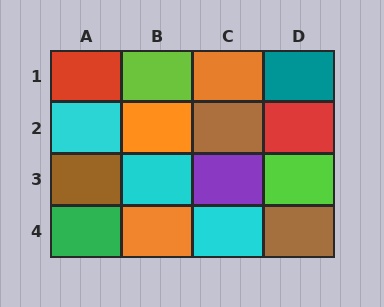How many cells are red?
2 cells are red.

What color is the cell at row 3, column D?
Lime.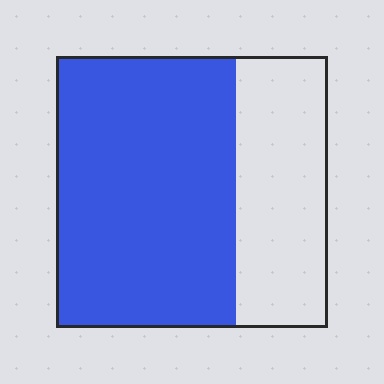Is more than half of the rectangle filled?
Yes.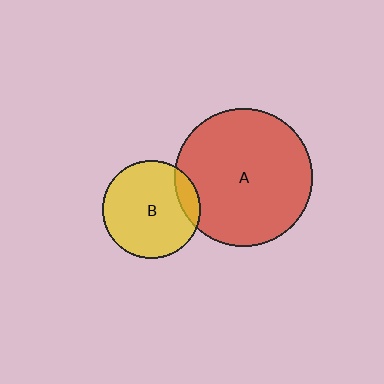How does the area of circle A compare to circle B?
Approximately 2.0 times.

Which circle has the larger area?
Circle A (red).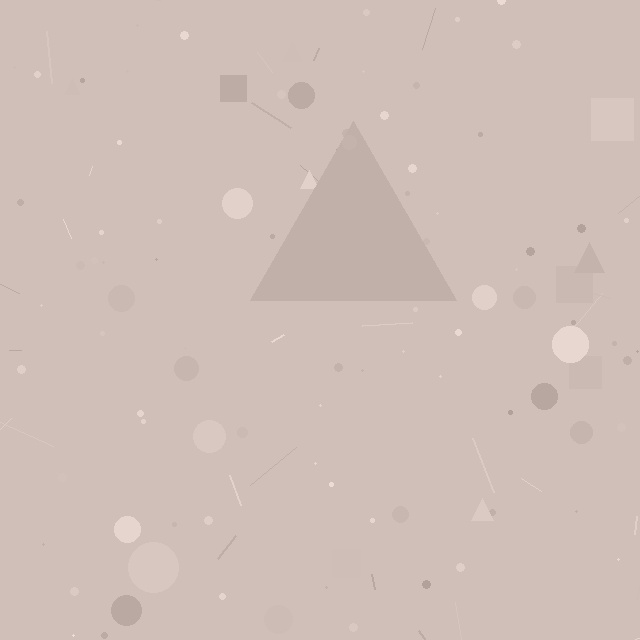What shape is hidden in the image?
A triangle is hidden in the image.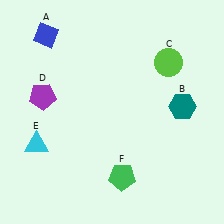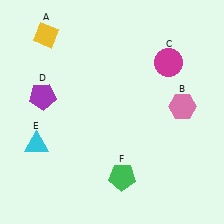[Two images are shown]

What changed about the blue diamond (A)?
In Image 1, A is blue. In Image 2, it changed to yellow.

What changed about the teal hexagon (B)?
In Image 1, B is teal. In Image 2, it changed to pink.